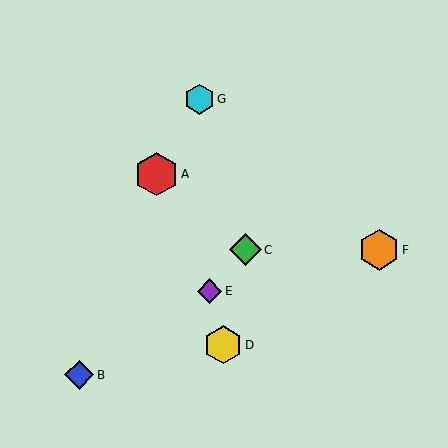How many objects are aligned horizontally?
2 objects (C, F) are aligned horizontally.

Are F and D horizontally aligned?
No, F is at y≈250 and D is at y≈345.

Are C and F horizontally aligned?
Yes, both are at y≈250.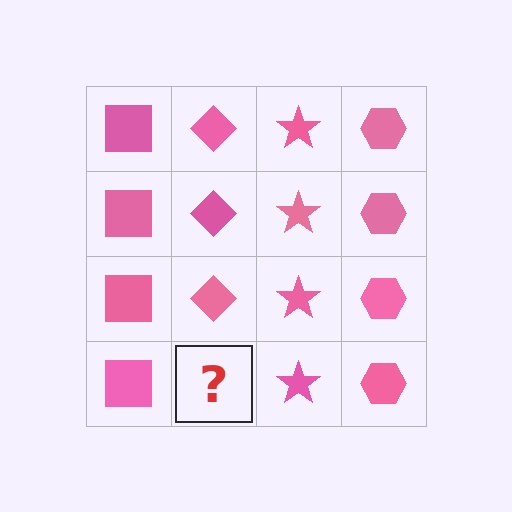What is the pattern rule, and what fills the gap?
The rule is that each column has a consistent shape. The gap should be filled with a pink diamond.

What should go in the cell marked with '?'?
The missing cell should contain a pink diamond.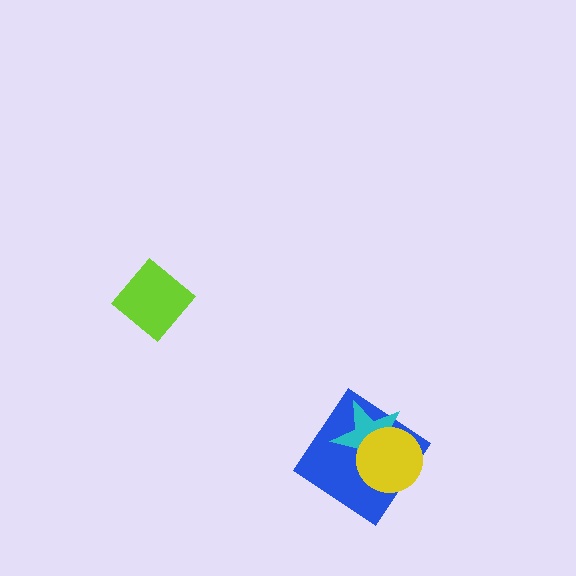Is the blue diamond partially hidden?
Yes, it is partially covered by another shape.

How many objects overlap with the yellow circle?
2 objects overlap with the yellow circle.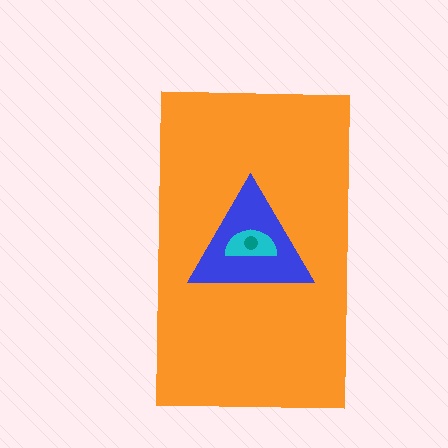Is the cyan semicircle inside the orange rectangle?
Yes.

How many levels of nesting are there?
4.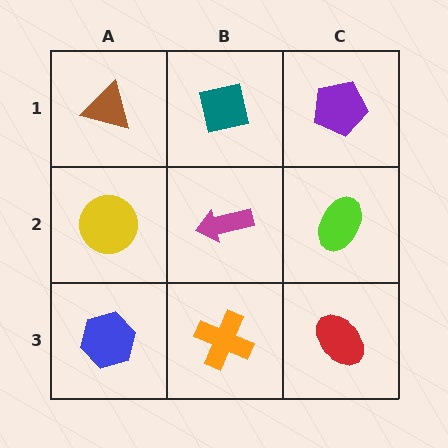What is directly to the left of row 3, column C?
An orange cross.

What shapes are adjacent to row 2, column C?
A purple pentagon (row 1, column C), a red ellipse (row 3, column C), a magenta arrow (row 2, column B).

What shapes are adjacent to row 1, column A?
A yellow circle (row 2, column A), a teal square (row 1, column B).